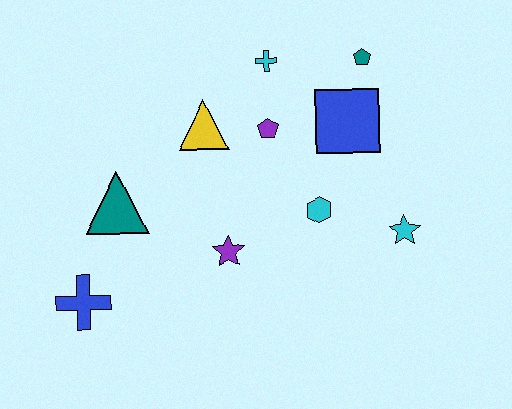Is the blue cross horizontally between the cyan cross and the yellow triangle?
No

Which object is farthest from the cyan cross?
The blue cross is farthest from the cyan cross.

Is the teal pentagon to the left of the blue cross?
No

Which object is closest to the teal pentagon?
The blue square is closest to the teal pentagon.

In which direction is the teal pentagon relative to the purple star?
The teal pentagon is above the purple star.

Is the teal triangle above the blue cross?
Yes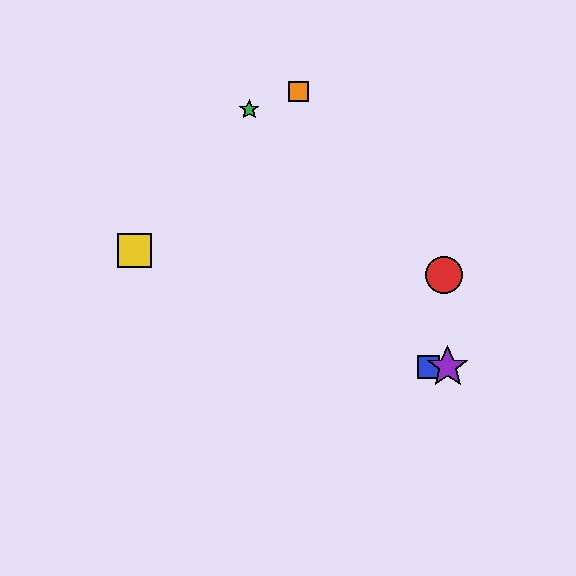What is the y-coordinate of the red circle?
The red circle is at y≈275.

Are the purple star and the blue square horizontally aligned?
Yes, both are at y≈367.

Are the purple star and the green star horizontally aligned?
No, the purple star is at y≈367 and the green star is at y≈110.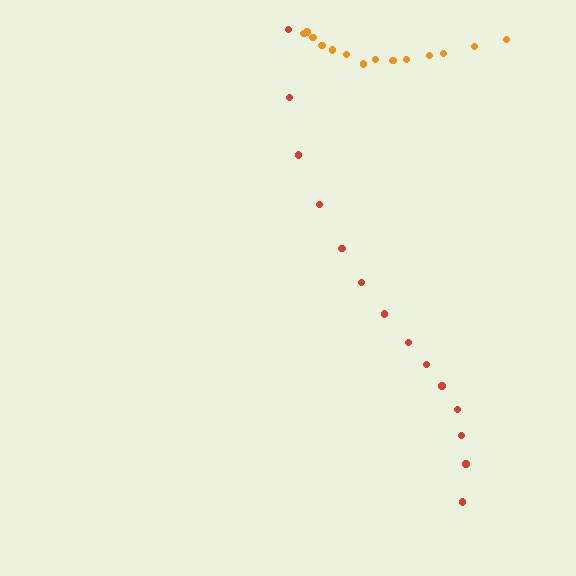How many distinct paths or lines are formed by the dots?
There are 2 distinct paths.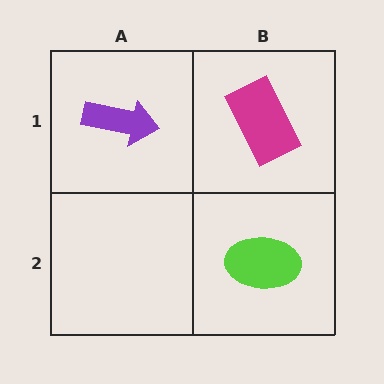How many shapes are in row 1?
2 shapes.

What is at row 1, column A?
A purple arrow.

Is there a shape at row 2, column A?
No, that cell is empty.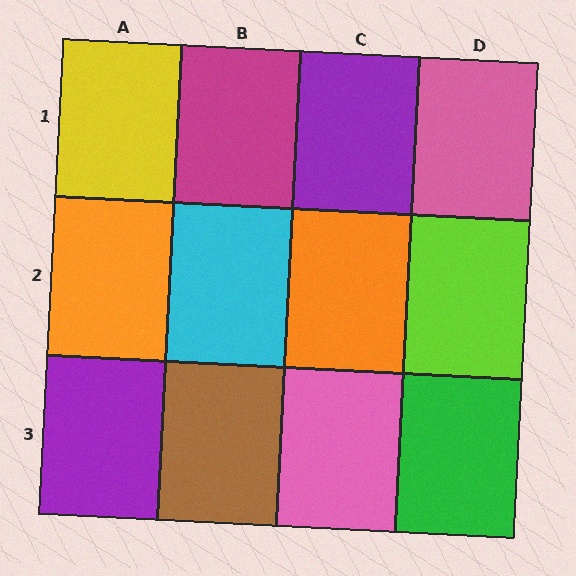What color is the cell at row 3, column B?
Brown.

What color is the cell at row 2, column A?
Orange.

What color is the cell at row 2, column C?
Orange.